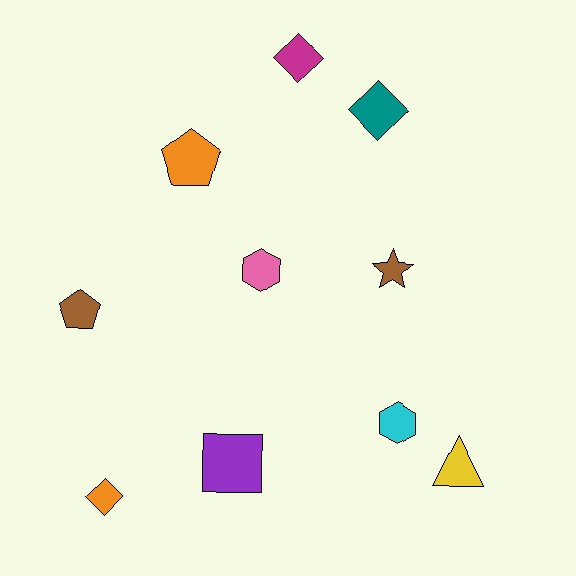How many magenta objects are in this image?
There is 1 magenta object.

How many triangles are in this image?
There is 1 triangle.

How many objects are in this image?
There are 10 objects.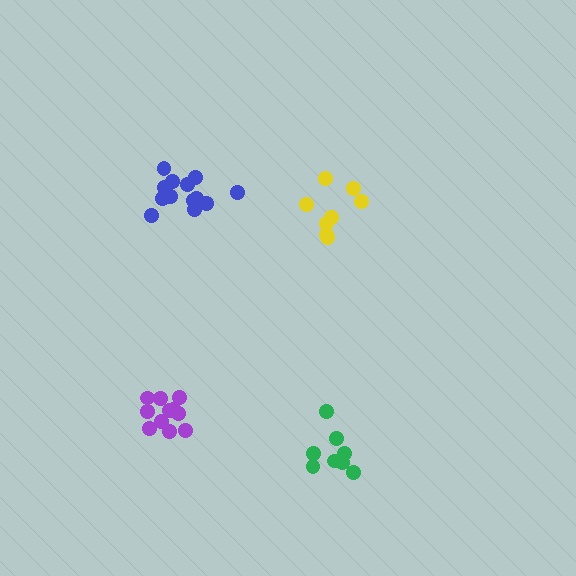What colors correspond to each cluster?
The clusters are colored: yellow, purple, blue, green.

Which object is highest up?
The blue cluster is topmost.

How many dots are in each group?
Group 1: 8 dots, Group 2: 11 dots, Group 3: 13 dots, Group 4: 8 dots (40 total).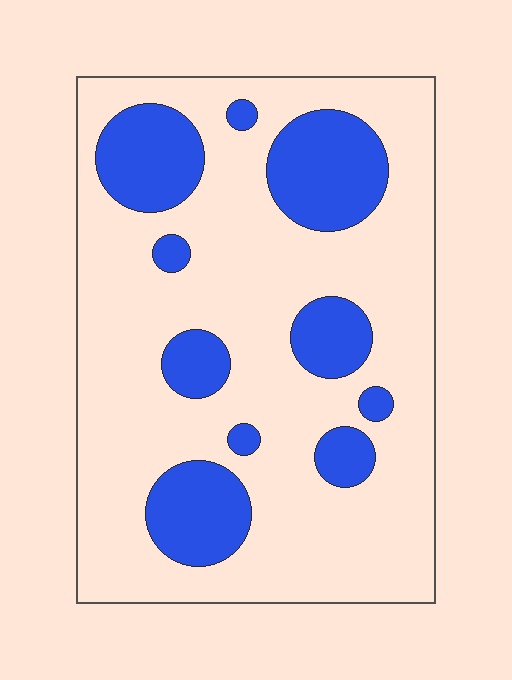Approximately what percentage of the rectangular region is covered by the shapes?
Approximately 25%.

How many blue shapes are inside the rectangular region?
10.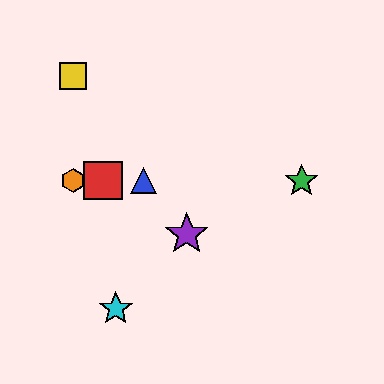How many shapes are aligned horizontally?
4 shapes (the red square, the blue triangle, the green star, the orange hexagon) are aligned horizontally.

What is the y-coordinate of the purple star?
The purple star is at y≈234.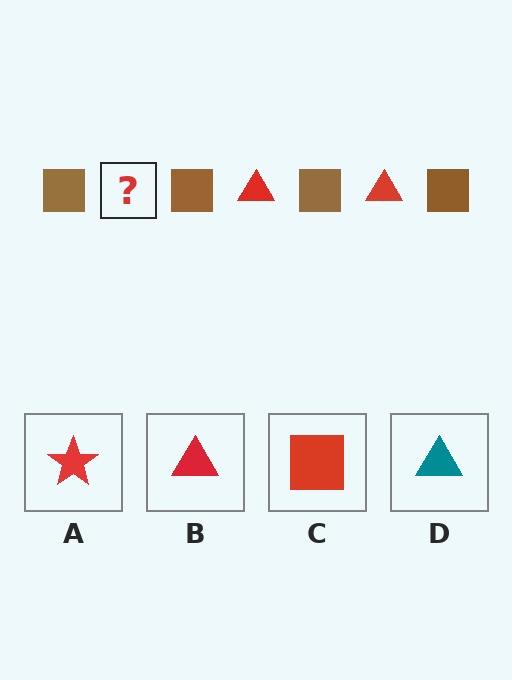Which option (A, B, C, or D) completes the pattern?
B.